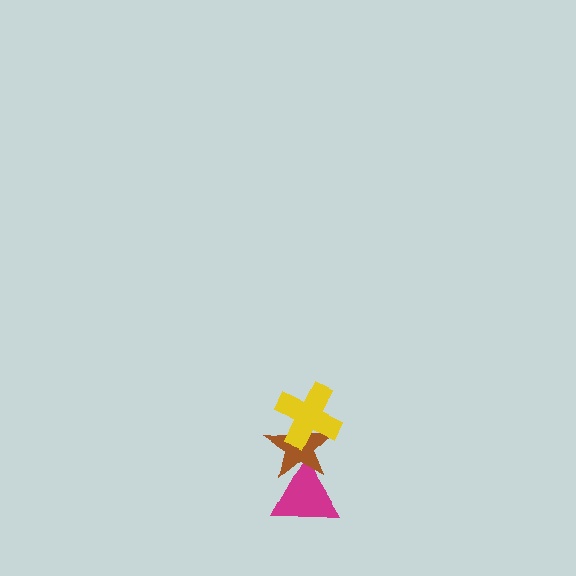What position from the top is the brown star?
The brown star is 2nd from the top.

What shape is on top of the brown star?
The yellow cross is on top of the brown star.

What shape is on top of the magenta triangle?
The brown star is on top of the magenta triangle.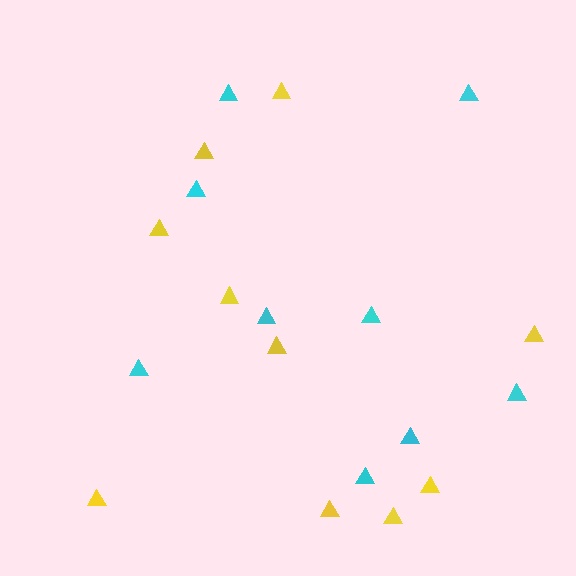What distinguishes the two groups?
There are 2 groups: one group of yellow triangles (10) and one group of cyan triangles (9).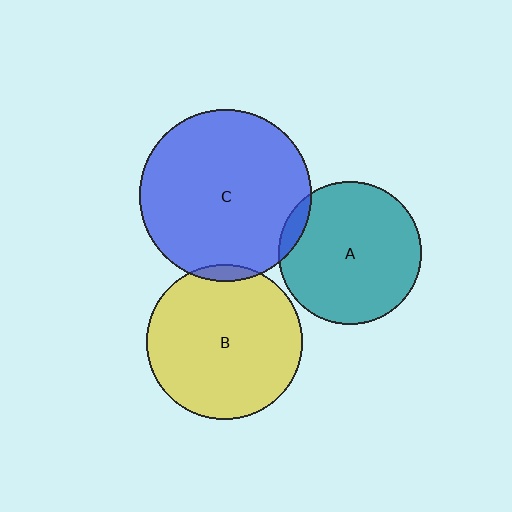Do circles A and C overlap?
Yes.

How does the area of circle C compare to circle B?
Approximately 1.2 times.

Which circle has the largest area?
Circle C (blue).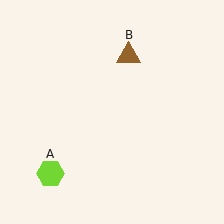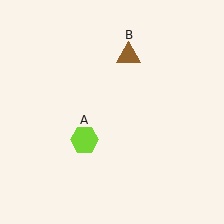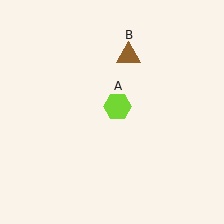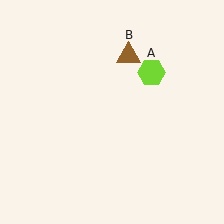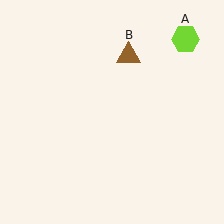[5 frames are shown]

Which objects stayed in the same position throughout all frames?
Brown triangle (object B) remained stationary.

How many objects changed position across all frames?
1 object changed position: lime hexagon (object A).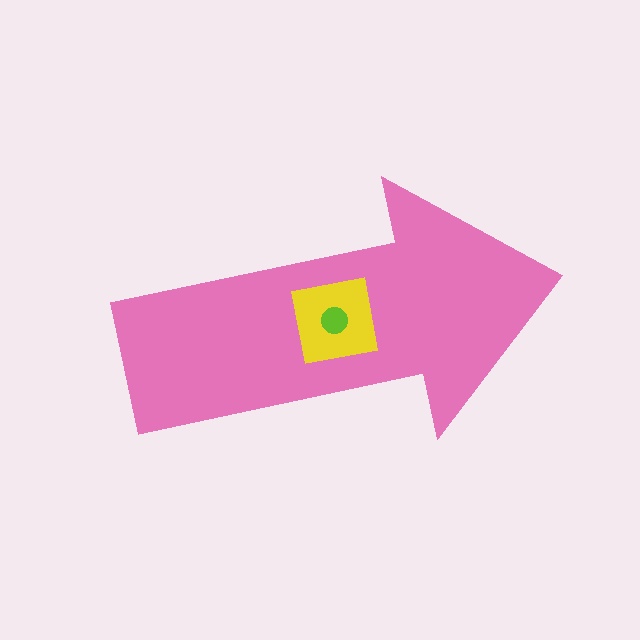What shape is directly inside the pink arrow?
The yellow square.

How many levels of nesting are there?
3.